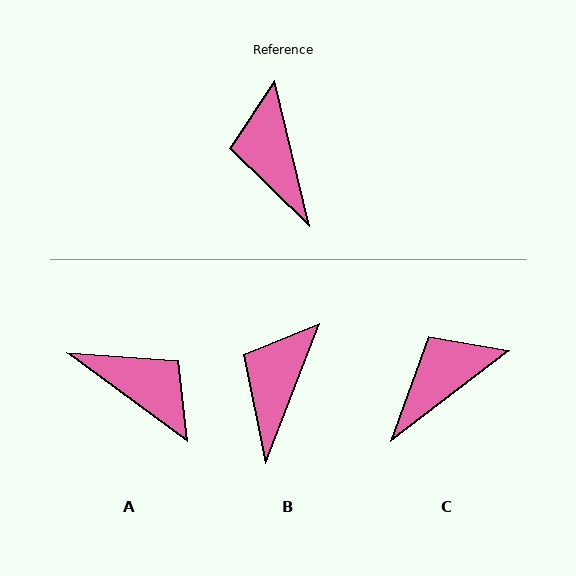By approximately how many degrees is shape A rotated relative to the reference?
Approximately 140 degrees clockwise.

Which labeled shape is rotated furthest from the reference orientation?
A, about 140 degrees away.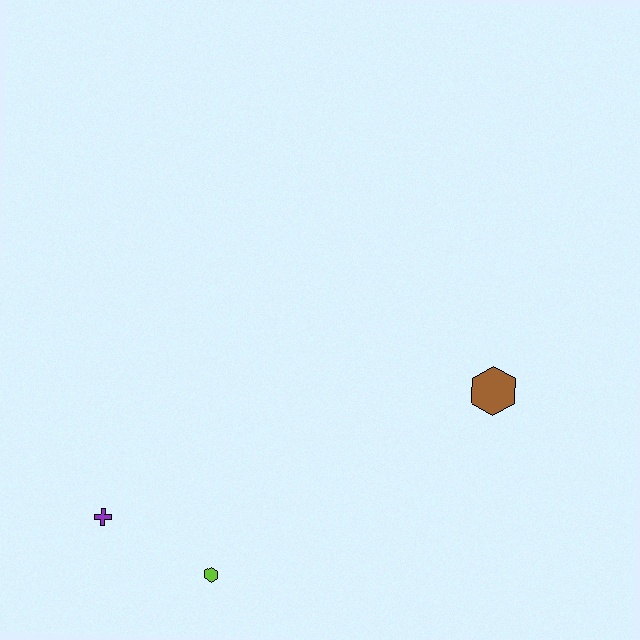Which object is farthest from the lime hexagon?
The brown hexagon is farthest from the lime hexagon.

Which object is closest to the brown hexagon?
The lime hexagon is closest to the brown hexagon.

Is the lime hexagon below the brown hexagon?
Yes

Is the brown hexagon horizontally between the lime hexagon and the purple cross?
No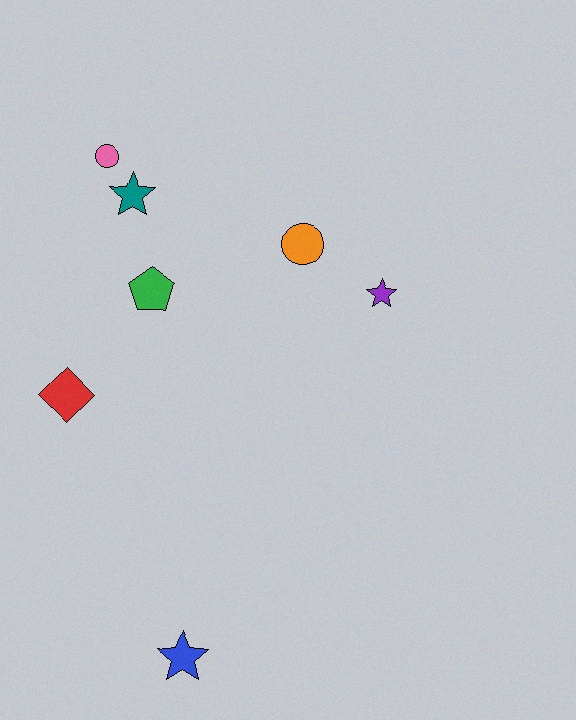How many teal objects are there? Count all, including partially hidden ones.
There is 1 teal object.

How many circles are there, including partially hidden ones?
There are 2 circles.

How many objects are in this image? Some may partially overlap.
There are 7 objects.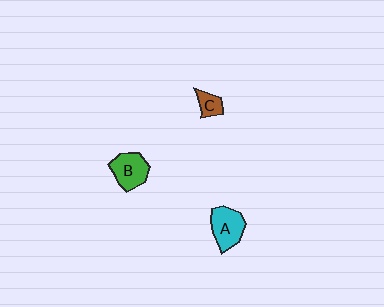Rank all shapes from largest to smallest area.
From largest to smallest: A (cyan), B (green), C (brown).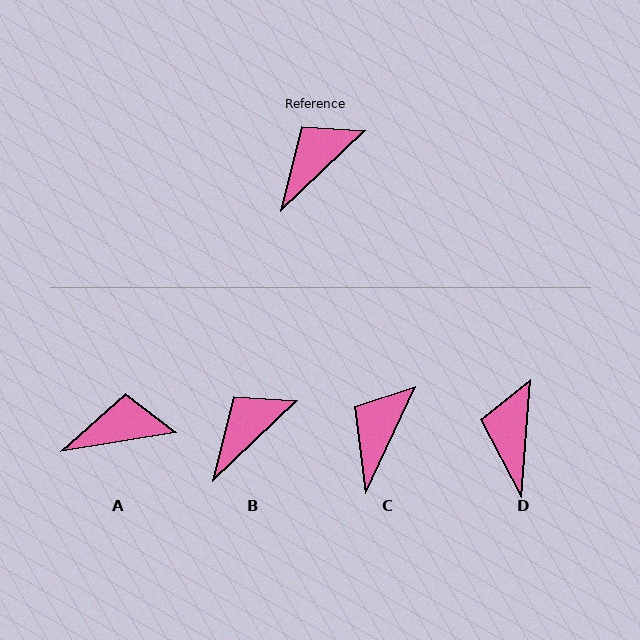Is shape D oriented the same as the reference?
No, it is off by about 42 degrees.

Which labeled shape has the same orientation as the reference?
B.